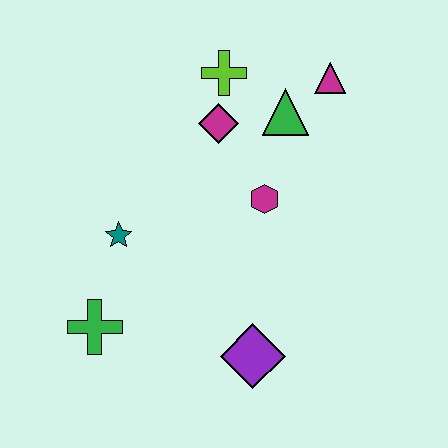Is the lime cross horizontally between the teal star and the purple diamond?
Yes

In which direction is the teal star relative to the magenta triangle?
The teal star is to the left of the magenta triangle.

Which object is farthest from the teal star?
The magenta triangle is farthest from the teal star.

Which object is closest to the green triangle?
The magenta triangle is closest to the green triangle.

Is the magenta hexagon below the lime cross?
Yes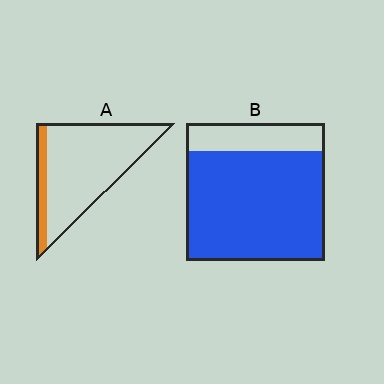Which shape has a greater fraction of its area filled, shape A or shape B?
Shape B.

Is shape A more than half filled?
No.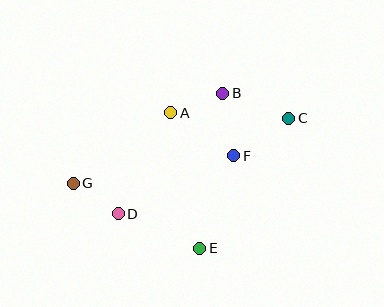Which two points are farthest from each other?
Points C and G are farthest from each other.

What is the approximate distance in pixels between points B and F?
The distance between B and F is approximately 63 pixels.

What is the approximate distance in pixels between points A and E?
The distance between A and E is approximately 139 pixels.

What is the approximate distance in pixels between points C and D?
The distance between C and D is approximately 196 pixels.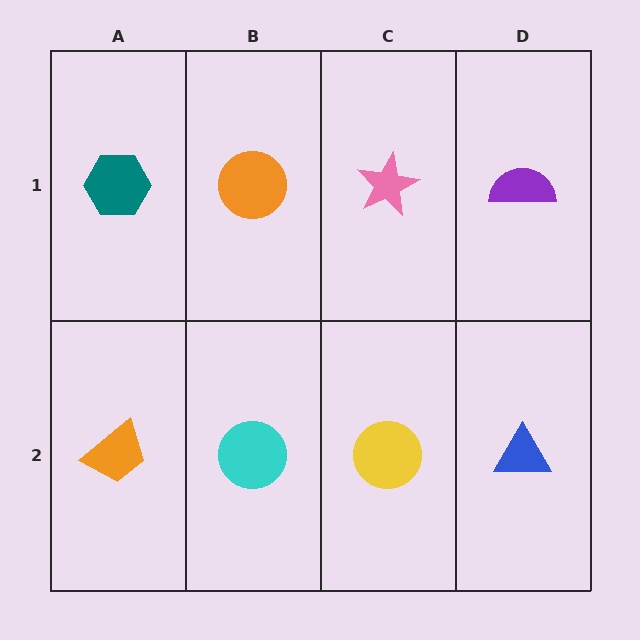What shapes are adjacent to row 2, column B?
An orange circle (row 1, column B), an orange trapezoid (row 2, column A), a yellow circle (row 2, column C).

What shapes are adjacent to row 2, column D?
A purple semicircle (row 1, column D), a yellow circle (row 2, column C).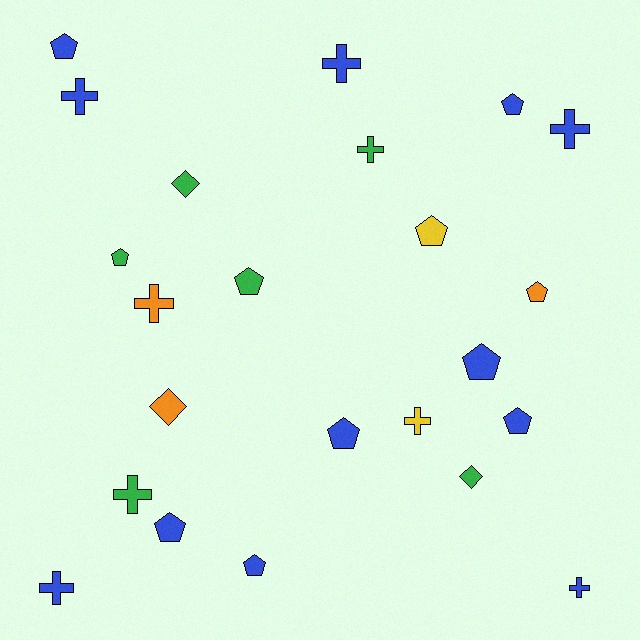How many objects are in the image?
There are 23 objects.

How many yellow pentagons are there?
There is 1 yellow pentagon.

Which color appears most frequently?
Blue, with 12 objects.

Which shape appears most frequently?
Pentagon, with 11 objects.